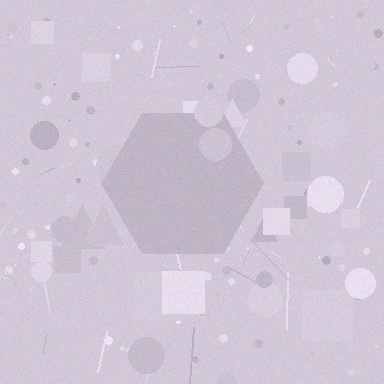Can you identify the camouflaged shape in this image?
The camouflaged shape is a hexagon.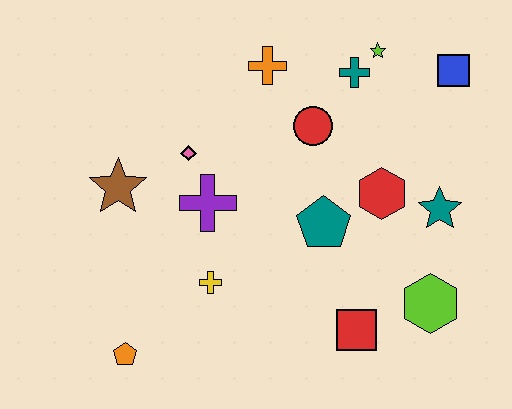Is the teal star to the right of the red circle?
Yes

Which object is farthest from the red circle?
The orange pentagon is farthest from the red circle.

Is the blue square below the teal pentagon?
No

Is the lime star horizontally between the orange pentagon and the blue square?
Yes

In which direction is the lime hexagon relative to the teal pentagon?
The lime hexagon is to the right of the teal pentagon.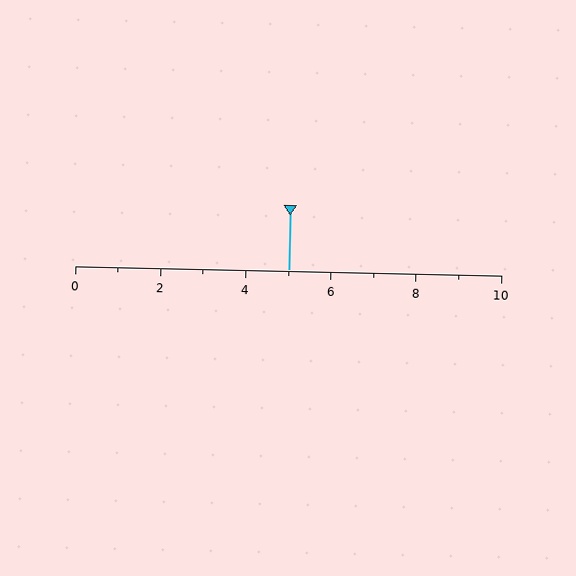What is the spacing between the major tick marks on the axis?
The major ticks are spaced 2 apart.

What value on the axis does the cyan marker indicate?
The marker indicates approximately 5.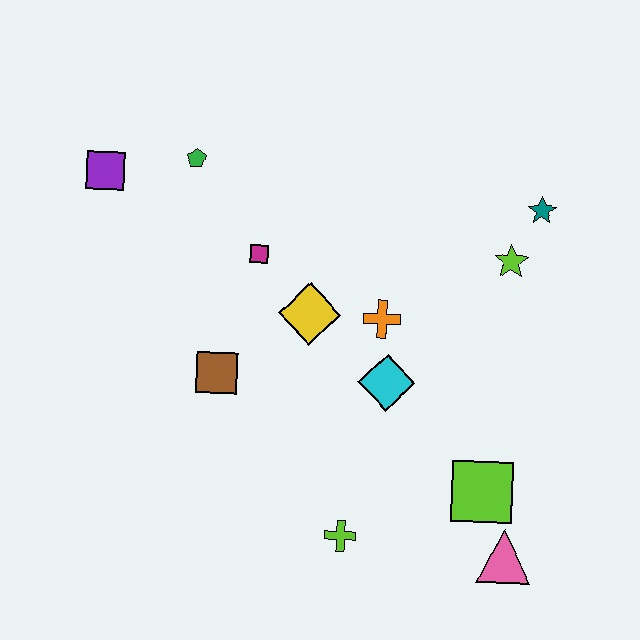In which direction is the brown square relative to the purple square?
The brown square is below the purple square.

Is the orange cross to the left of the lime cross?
No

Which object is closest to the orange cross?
The cyan diamond is closest to the orange cross.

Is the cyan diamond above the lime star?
No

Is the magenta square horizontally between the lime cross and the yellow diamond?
No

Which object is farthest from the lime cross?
The purple square is farthest from the lime cross.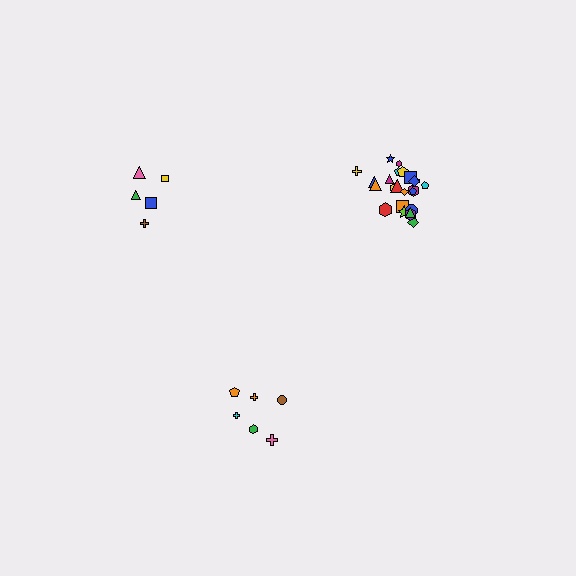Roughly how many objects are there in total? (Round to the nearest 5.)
Roughly 35 objects in total.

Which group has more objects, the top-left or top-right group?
The top-right group.